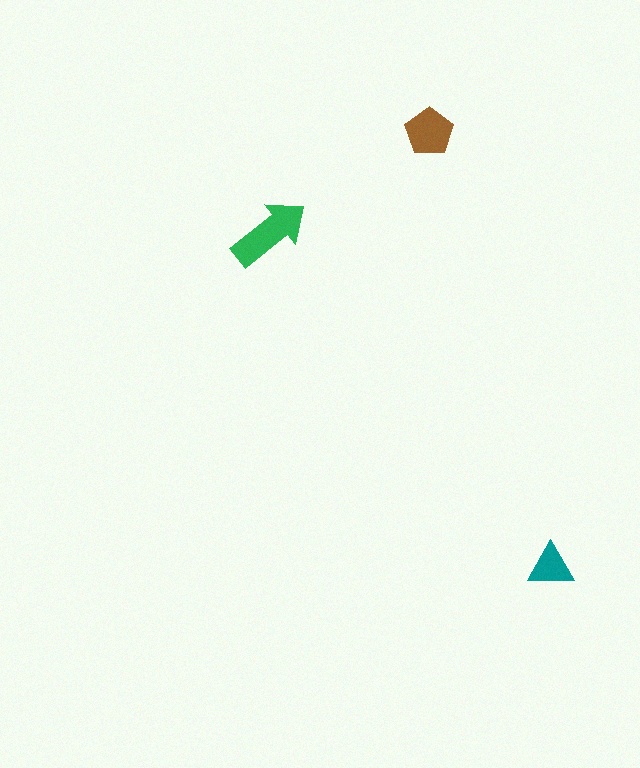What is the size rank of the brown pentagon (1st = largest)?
2nd.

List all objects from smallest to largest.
The teal triangle, the brown pentagon, the green arrow.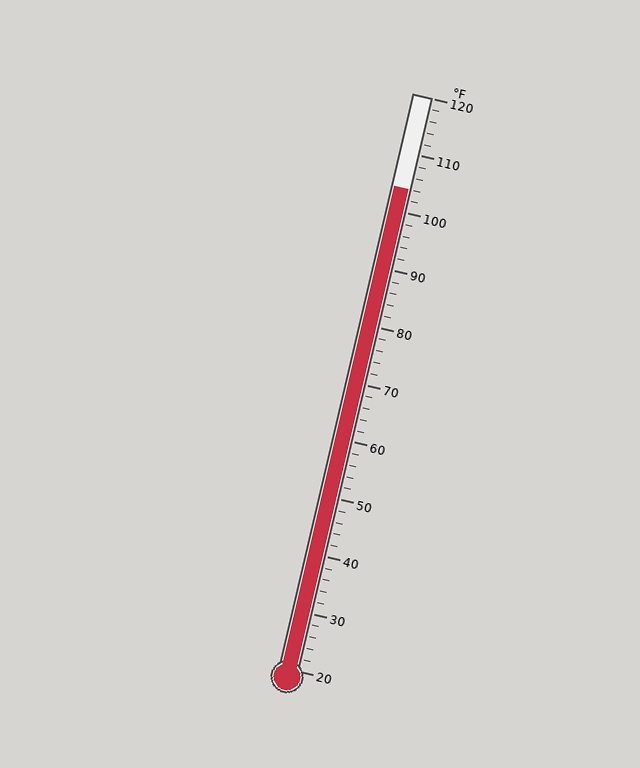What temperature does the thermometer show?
The thermometer shows approximately 104°F.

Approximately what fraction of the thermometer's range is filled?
The thermometer is filled to approximately 85% of its range.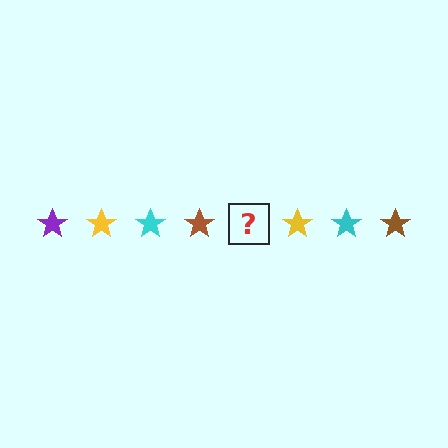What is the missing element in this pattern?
The missing element is a purple star.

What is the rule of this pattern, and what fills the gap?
The rule is that the pattern cycles through purple, yellow, cyan, brown stars. The gap should be filled with a purple star.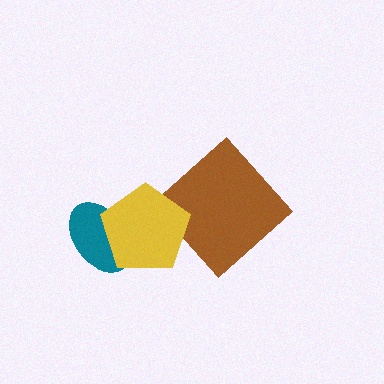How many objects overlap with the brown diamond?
1 object overlaps with the brown diamond.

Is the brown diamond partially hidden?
Yes, it is partially covered by another shape.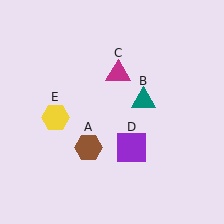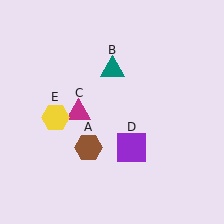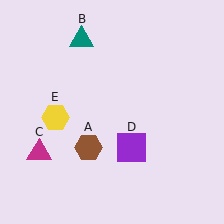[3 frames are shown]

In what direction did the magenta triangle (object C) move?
The magenta triangle (object C) moved down and to the left.